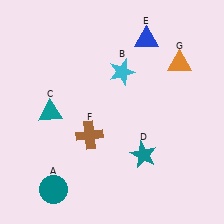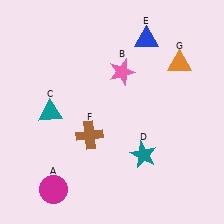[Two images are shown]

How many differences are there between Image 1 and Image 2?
There are 2 differences between the two images.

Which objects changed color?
A changed from teal to magenta. B changed from cyan to pink.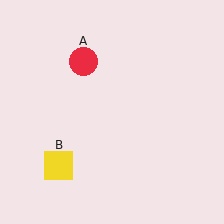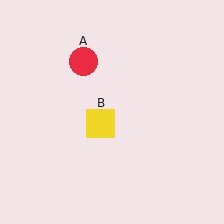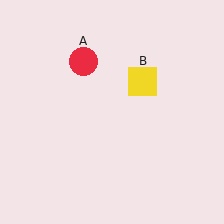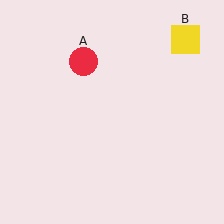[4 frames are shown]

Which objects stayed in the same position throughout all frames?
Red circle (object A) remained stationary.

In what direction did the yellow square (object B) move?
The yellow square (object B) moved up and to the right.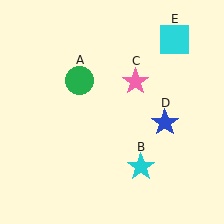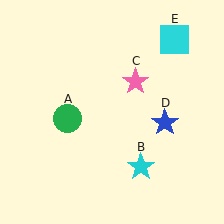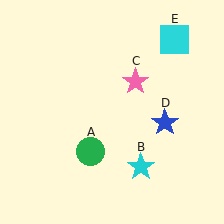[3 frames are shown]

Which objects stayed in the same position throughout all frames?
Cyan star (object B) and pink star (object C) and blue star (object D) and cyan square (object E) remained stationary.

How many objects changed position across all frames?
1 object changed position: green circle (object A).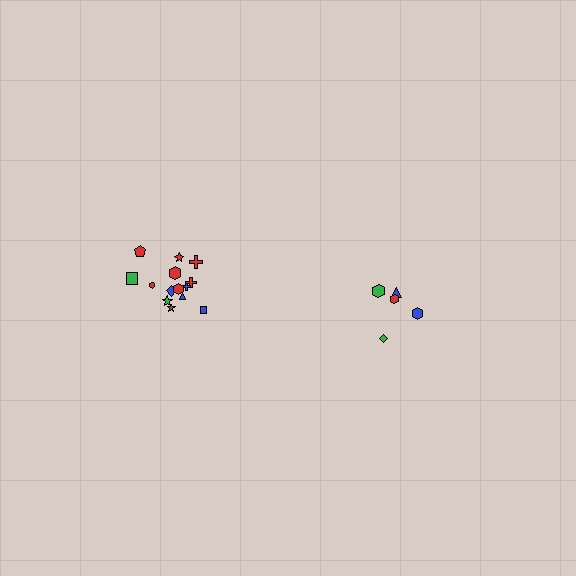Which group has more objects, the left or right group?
The left group.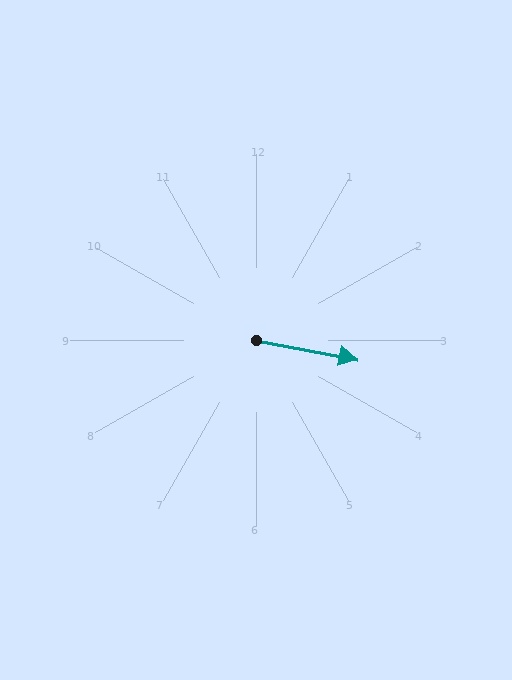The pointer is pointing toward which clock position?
Roughly 3 o'clock.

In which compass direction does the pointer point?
East.